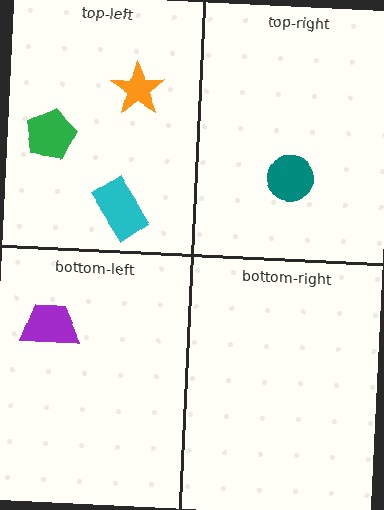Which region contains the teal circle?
The top-right region.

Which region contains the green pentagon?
The top-left region.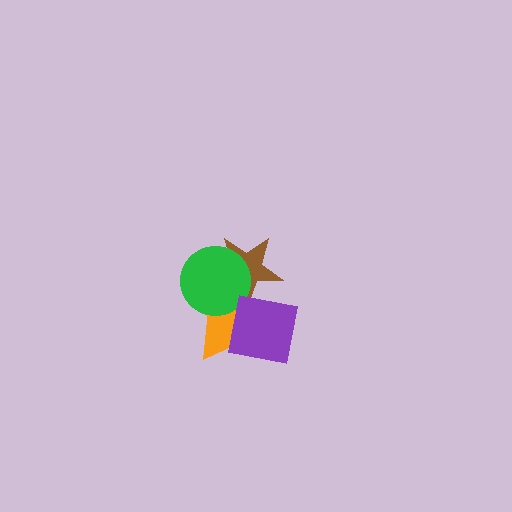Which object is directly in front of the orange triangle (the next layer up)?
The green circle is directly in front of the orange triangle.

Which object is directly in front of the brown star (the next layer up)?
The orange triangle is directly in front of the brown star.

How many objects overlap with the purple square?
3 objects overlap with the purple square.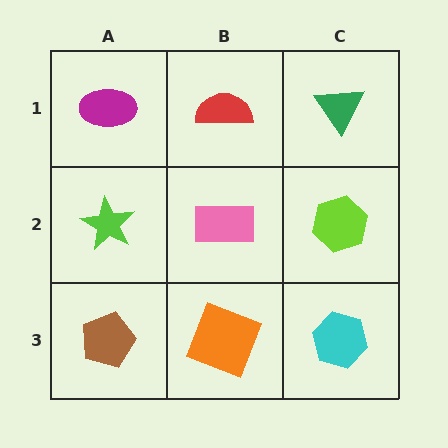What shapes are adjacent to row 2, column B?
A red semicircle (row 1, column B), an orange square (row 3, column B), a lime star (row 2, column A), a lime hexagon (row 2, column C).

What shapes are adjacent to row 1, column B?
A pink rectangle (row 2, column B), a magenta ellipse (row 1, column A), a green triangle (row 1, column C).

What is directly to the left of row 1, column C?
A red semicircle.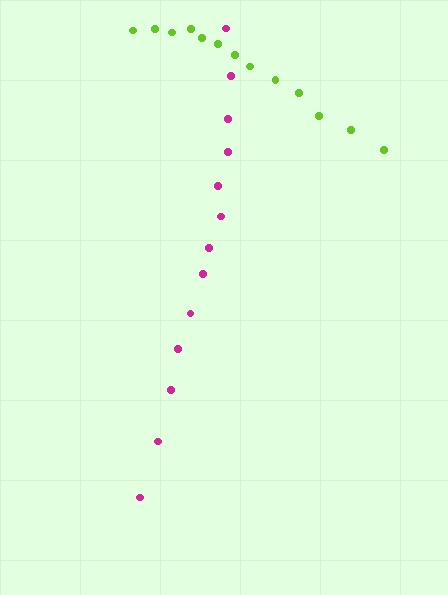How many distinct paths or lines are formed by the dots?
There are 2 distinct paths.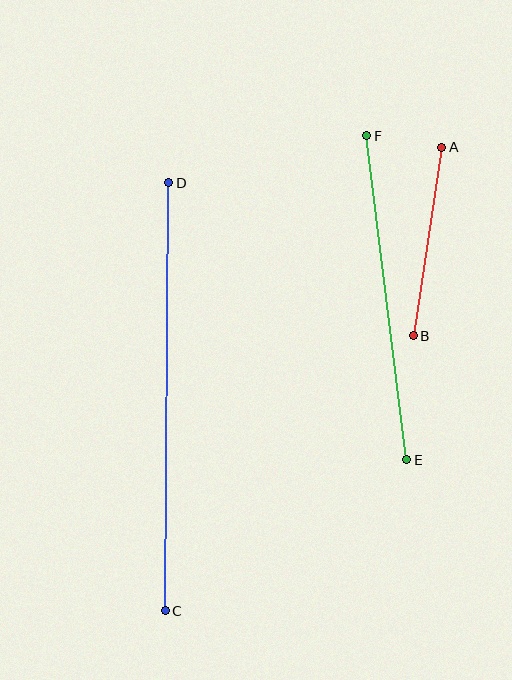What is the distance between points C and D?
The distance is approximately 428 pixels.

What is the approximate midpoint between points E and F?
The midpoint is at approximately (387, 298) pixels.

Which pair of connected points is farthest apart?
Points C and D are farthest apart.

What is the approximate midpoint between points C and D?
The midpoint is at approximately (167, 397) pixels.